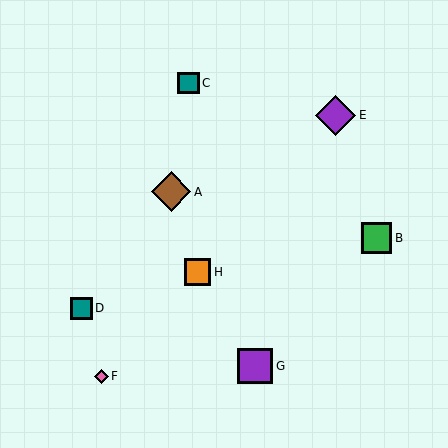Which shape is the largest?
The purple diamond (labeled E) is the largest.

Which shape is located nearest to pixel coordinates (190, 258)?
The orange square (labeled H) at (198, 272) is nearest to that location.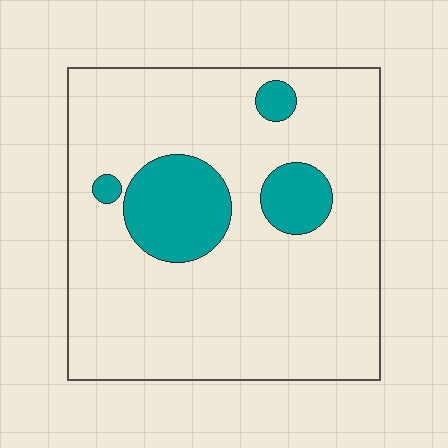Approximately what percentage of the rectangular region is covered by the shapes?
Approximately 15%.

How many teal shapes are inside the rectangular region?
4.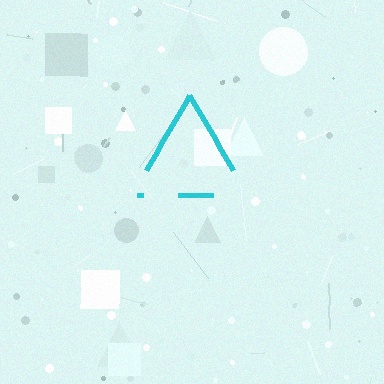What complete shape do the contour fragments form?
The contour fragments form a triangle.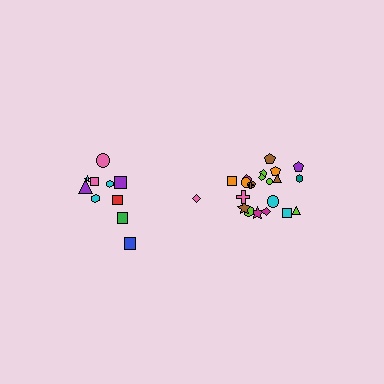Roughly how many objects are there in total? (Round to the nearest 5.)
Roughly 30 objects in total.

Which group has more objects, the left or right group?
The right group.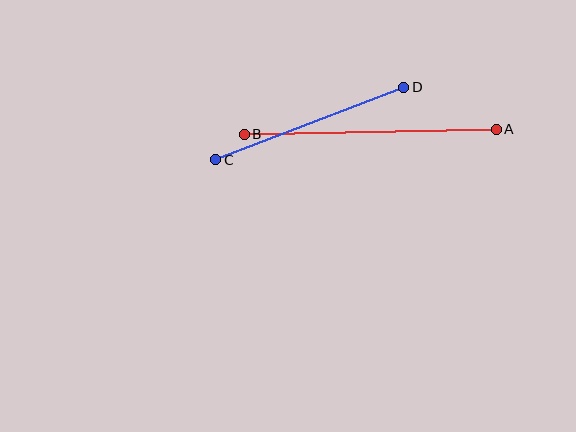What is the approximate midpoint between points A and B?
The midpoint is at approximately (370, 132) pixels.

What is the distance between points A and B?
The distance is approximately 252 pixels.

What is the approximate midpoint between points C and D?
The midpoint is at approximately (310, 124) pixels.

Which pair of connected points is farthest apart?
Points A and B are farthest apart.